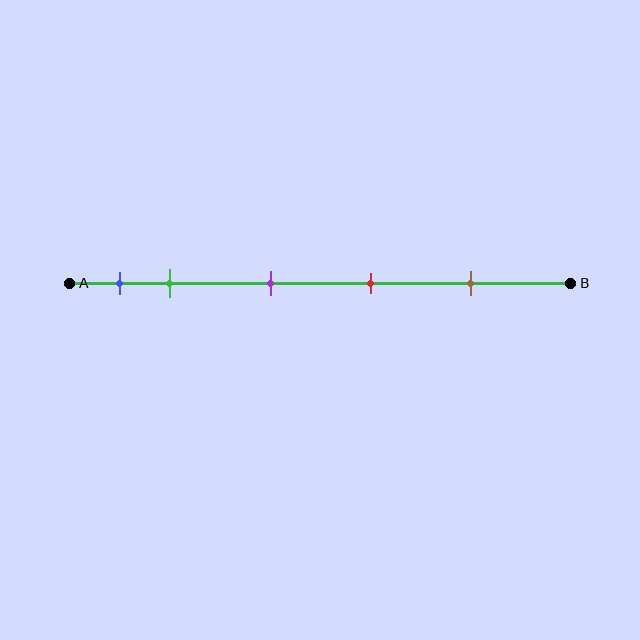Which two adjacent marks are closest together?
The blue and green marks are the closest adjacent pair.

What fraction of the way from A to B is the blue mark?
The blue mark is approximately 10% (0.1) of the way from A to B.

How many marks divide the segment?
There are 5 marks dividing the segment.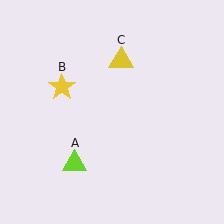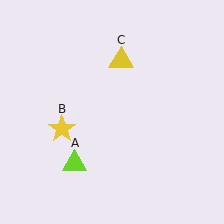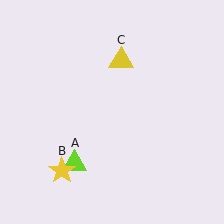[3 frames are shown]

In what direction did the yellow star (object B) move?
The yellow star (object B) moved down.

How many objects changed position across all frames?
1 object changed position: yellow star (object B).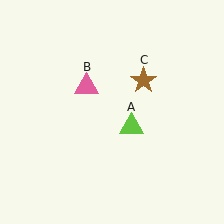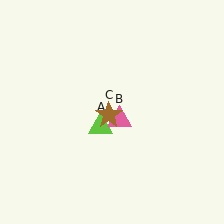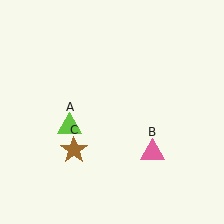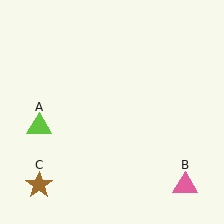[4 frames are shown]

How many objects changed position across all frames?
3 objects changed position: lime triangle (object A), pink triangle (object B), brown star (object C).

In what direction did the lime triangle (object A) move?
The lime triangle (object A) moved left.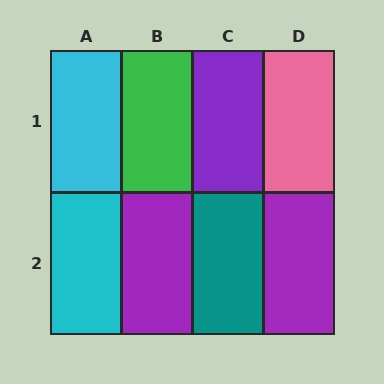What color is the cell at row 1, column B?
Green.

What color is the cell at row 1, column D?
Pink.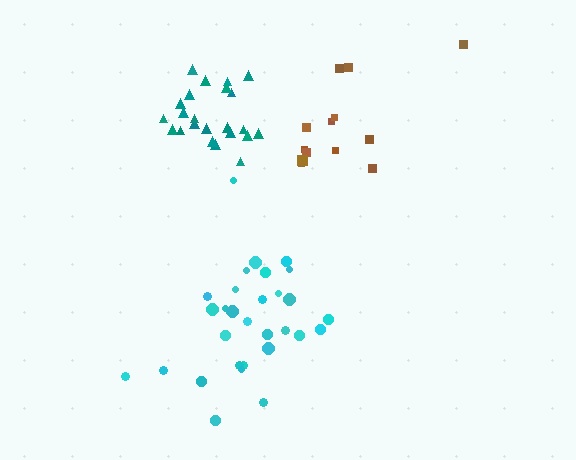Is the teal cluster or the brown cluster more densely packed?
Teal.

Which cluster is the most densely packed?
Teal.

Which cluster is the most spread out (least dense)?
Brown.